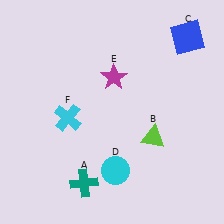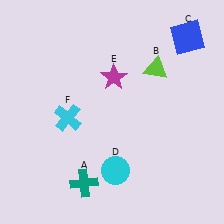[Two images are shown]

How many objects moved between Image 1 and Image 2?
1 object moved between the two images.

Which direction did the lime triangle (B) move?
The lime triangle (B) moved up.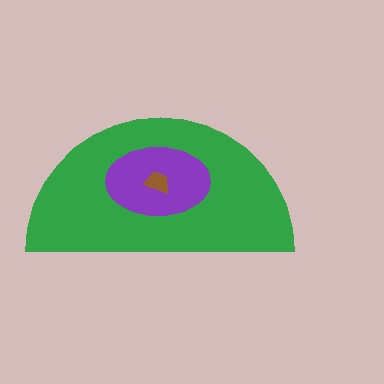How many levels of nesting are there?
3.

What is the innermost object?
The brown trapezoid.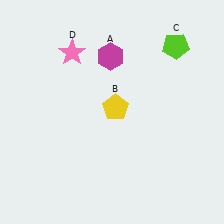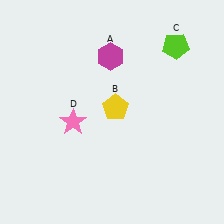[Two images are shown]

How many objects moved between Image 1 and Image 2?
1 object moved between the two images.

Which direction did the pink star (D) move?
The pink star (D) moved down.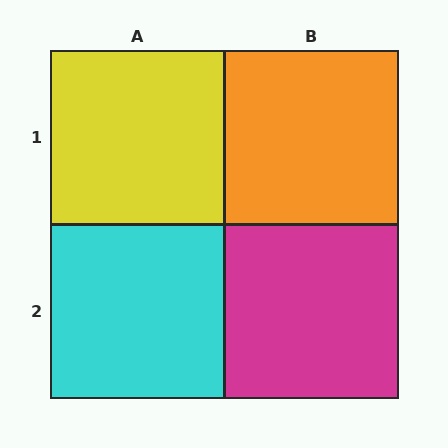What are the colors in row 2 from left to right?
Cyan, magenta.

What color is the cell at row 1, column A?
Yellow.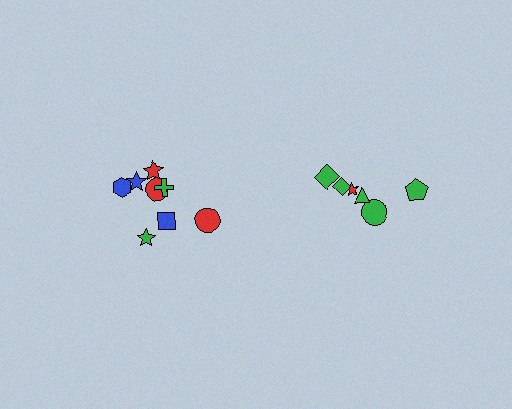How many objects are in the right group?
There are 6 objects.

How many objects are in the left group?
There are 8 objects.